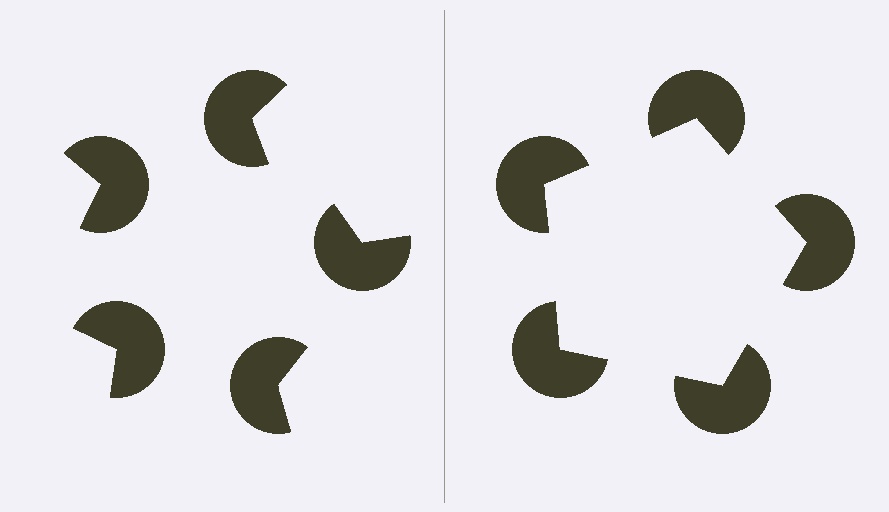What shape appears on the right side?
An illusory pentagon.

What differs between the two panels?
The pac-man discs are positioned identically on both sides; only the wedge orientations differ. On the right they align to a pentagon; on the left they are misaligned.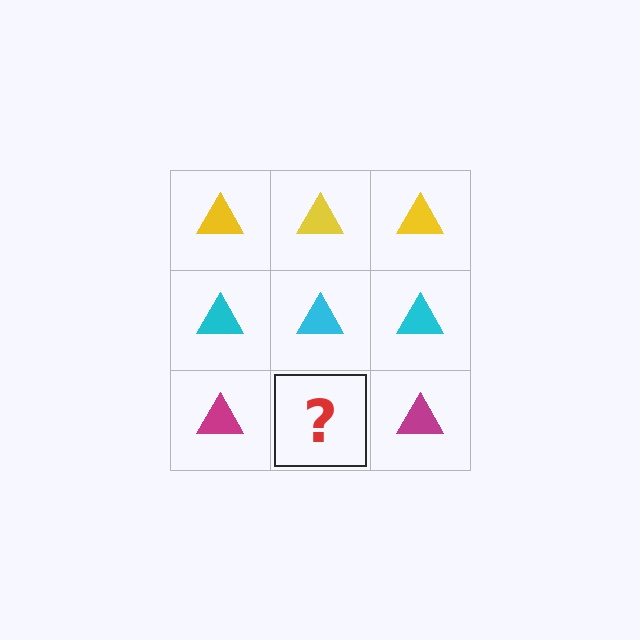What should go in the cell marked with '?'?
The missing cell should contain a magenta triangle.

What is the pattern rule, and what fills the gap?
The rule is that each row has a consistent color. The gap should be filled with a magenta triangle.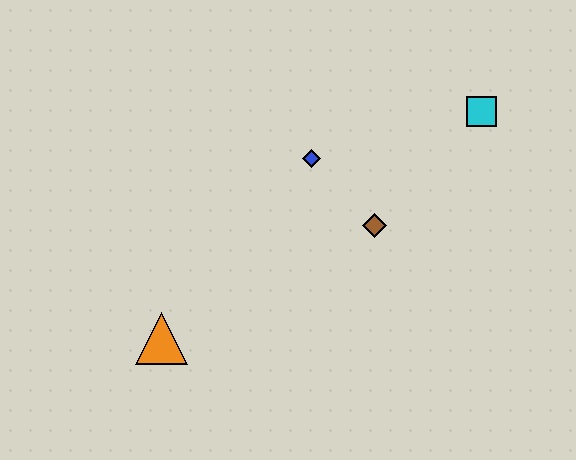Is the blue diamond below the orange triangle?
No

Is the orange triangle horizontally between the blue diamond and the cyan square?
No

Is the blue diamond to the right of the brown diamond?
No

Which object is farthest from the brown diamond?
The orange triangle is farthest from the brown diamond.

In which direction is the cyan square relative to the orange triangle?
The cyan square is to the right of the orange triangle.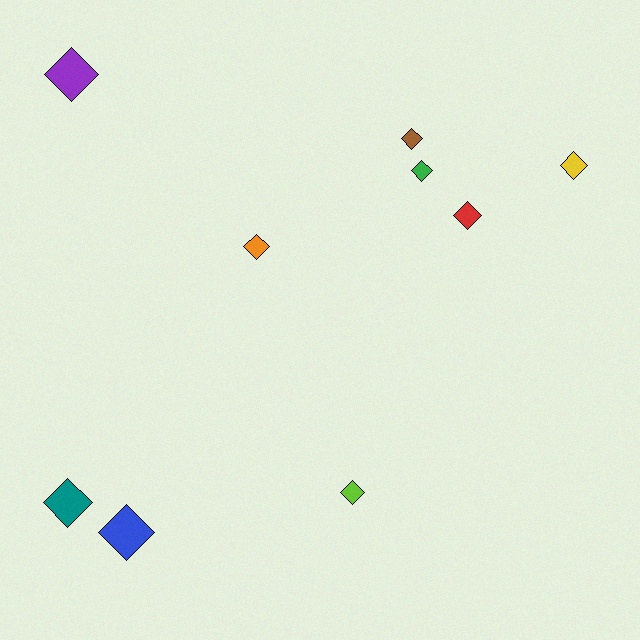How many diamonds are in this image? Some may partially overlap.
There are 9 diamonds.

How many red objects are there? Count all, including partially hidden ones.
There is 1 red object.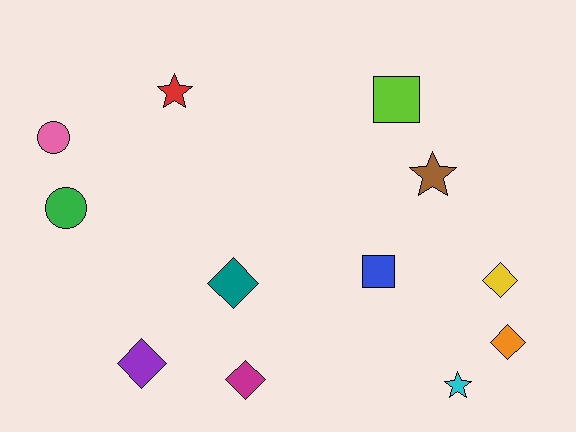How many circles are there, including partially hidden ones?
There are 2 circles.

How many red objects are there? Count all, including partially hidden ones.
There is 1 red object.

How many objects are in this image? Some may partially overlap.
There are 12 objects.